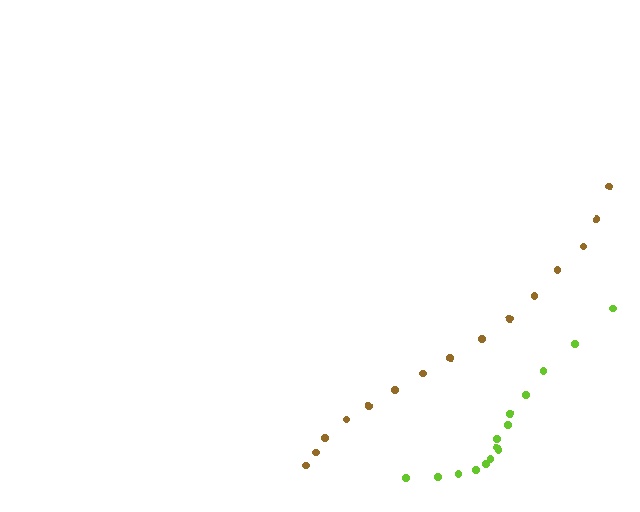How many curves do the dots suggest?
There are 2 distinct paths.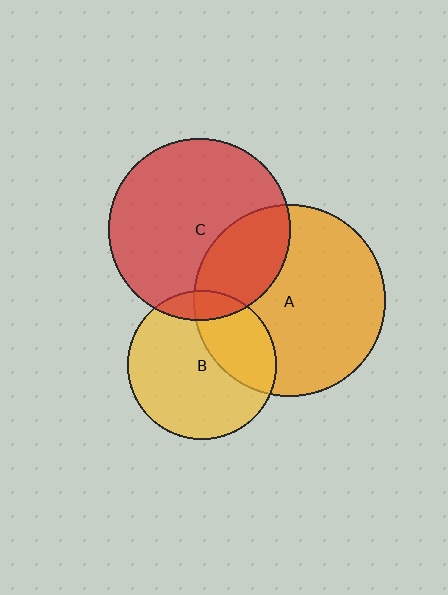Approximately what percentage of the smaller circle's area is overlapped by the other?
Approximately 30%.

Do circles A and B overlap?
Yes.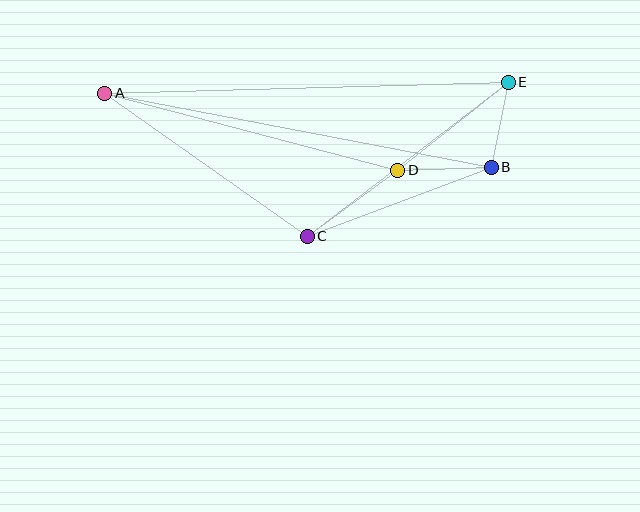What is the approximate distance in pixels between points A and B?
The distance between A and B is approximately 394 pixels.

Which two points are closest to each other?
Points B and E are closest to each other.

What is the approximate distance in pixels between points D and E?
The distance between D and E is approximately 142 pixels.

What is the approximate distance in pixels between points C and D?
The distance between C and D is approximately 112 pixels.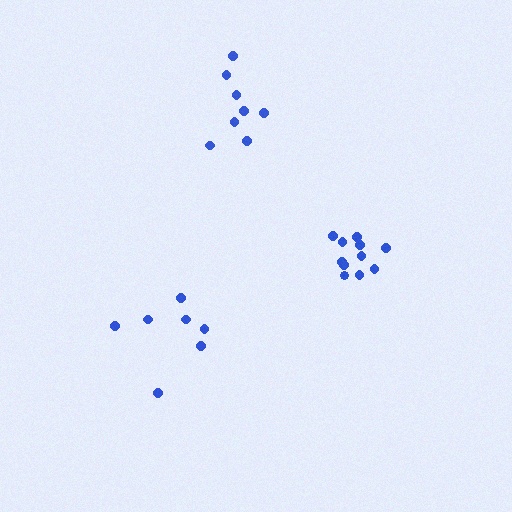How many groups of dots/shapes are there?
There are 3 groups.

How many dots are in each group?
Group 1: 7 dots, Group 2: 8 dots, Group 3: 11 dots (26 total).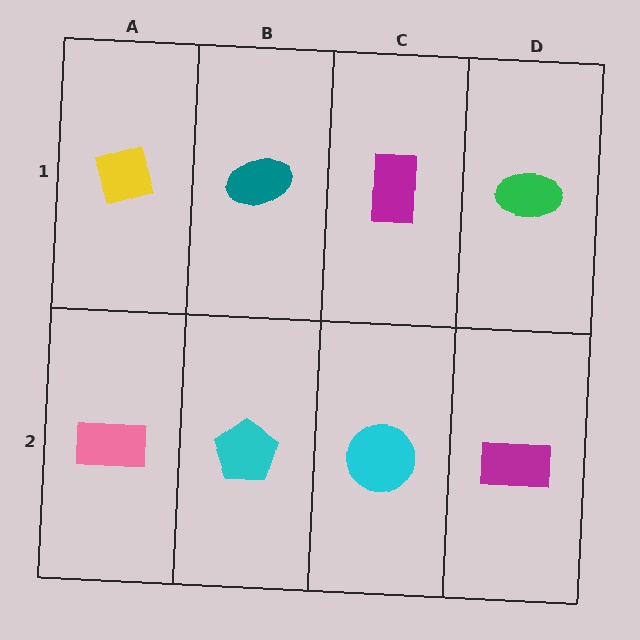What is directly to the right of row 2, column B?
A cyan circle.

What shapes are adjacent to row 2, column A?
A yellow diamond (row 1, column A), a cyan pentagon (row 2, column B).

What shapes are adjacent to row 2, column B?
A teal ellipse (row 1, column B), a pink rectangle (row 2, column A), a cyan circle (row 2, column C).